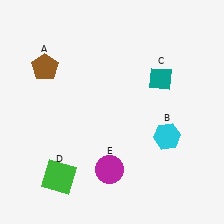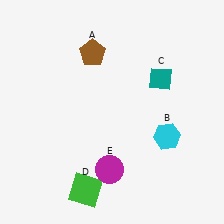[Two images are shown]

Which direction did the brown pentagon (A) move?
The brown pentagon (A) moved right.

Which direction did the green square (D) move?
The green square (D) moved right.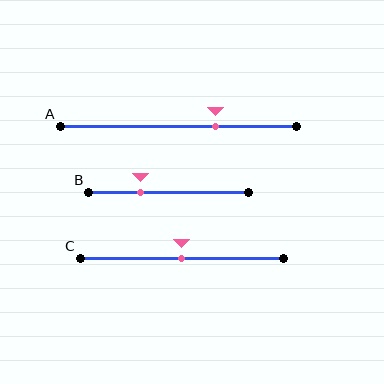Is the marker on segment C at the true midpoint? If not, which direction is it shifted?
Yes, the marker on segment C is at the true midpoint.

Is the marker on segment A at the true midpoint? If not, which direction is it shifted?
No, the marker on segment A is shifted to the right by about 16% of the segment length.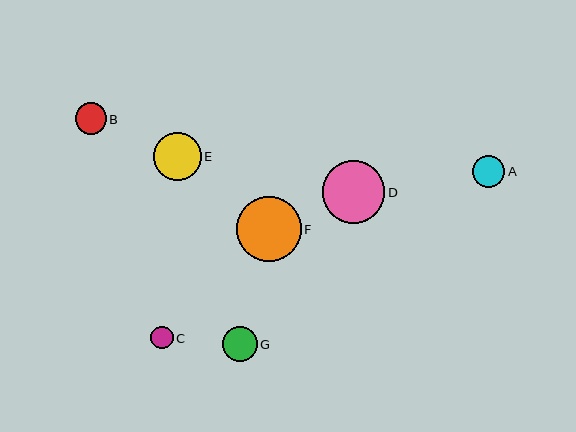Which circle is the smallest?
Circle C is the smallest with a size of approximately 22 pixels.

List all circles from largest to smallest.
From largest to smallest: F, D, E, G, A, B, C.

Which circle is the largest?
Circle F is the largest with a size of approximately 64 pixels.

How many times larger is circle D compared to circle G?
Circle D is approximately 1.8 times the size of circle G.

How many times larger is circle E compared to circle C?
Circle E is approximately 2.1 times the size of circle C.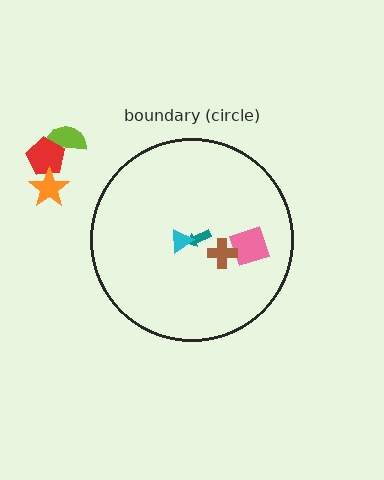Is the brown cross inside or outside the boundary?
Inside.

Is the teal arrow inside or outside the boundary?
Inside.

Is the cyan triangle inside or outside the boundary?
Inside.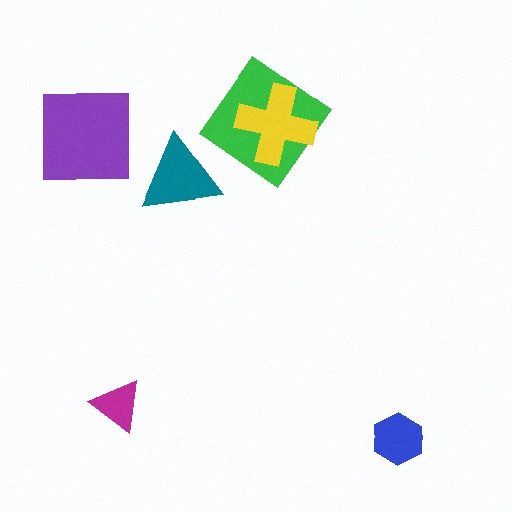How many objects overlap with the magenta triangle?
0 objects overlap with the magenta triangle.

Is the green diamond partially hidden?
Yes, it is partially covered by another shape.